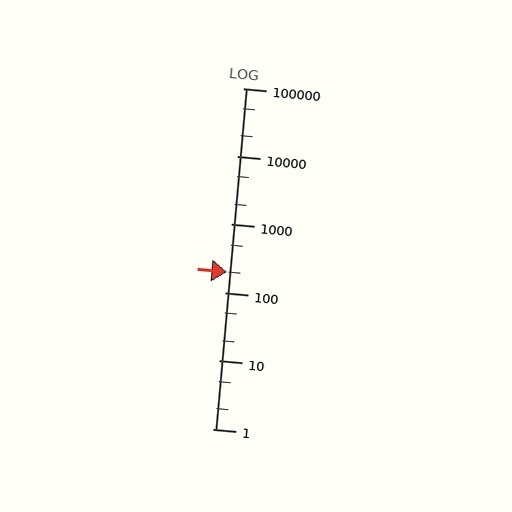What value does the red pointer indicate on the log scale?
The pointer indicates approximately 200.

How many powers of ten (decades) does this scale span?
The scale spans 5 decades, from 1 to 100000.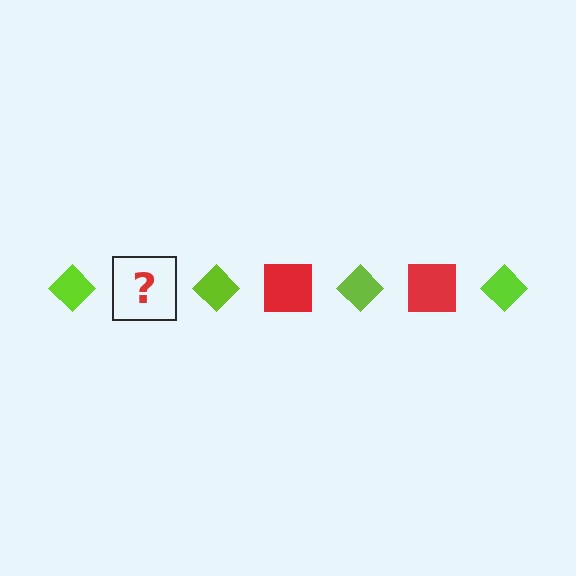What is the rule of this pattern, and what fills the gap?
The rule is that the pattern alternates between lime diamond and red square. The gap should be filled with a red square.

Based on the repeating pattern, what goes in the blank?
The blank should be a red square.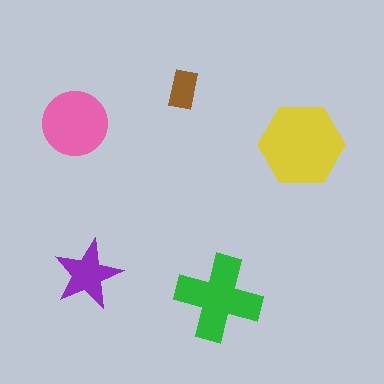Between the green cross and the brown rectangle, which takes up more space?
The green cross.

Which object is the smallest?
The brown rectangle.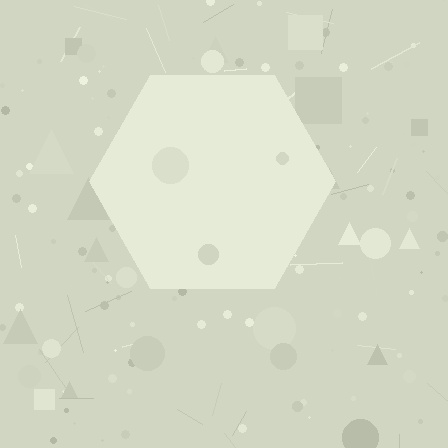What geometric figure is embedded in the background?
A hexagon is embedded in the background.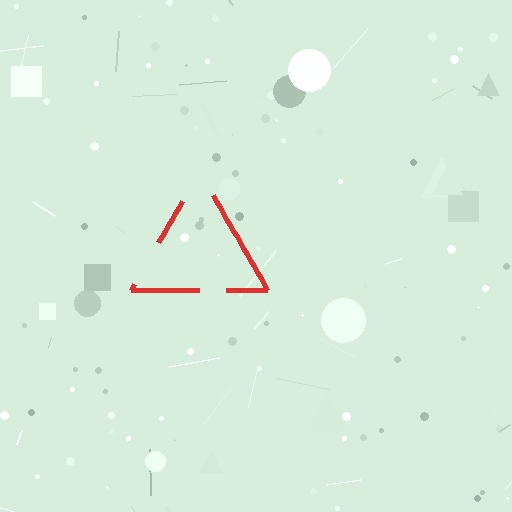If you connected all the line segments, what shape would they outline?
They would outline a triangle.